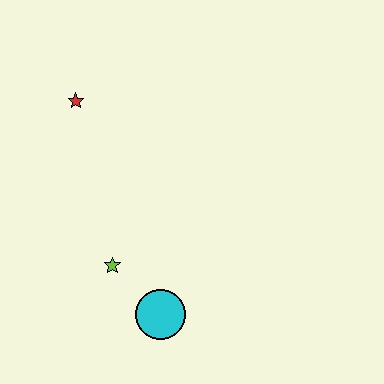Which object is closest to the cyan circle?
The lime star is closest to the cyan circle.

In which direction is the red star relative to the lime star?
The red star is above the lime star.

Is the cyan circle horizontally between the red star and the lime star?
No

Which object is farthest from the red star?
The cyan circle is farthest from the red star.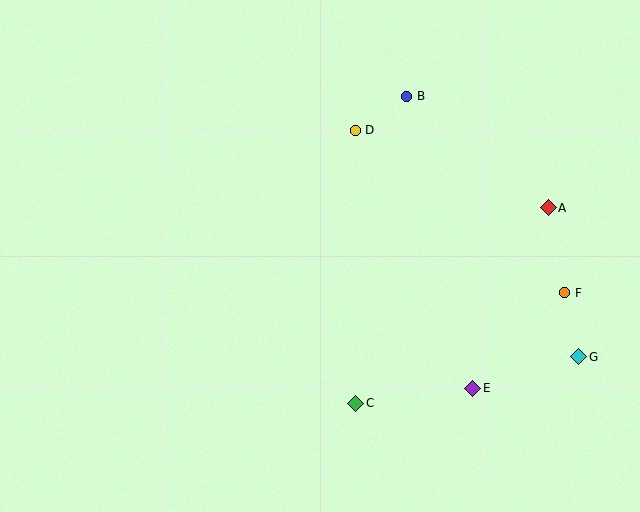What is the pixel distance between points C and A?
The distance between C and A is 275 pixels.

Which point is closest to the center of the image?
Point D at (355, 130) is closest to the center.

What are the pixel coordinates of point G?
Point G is at (579, 357).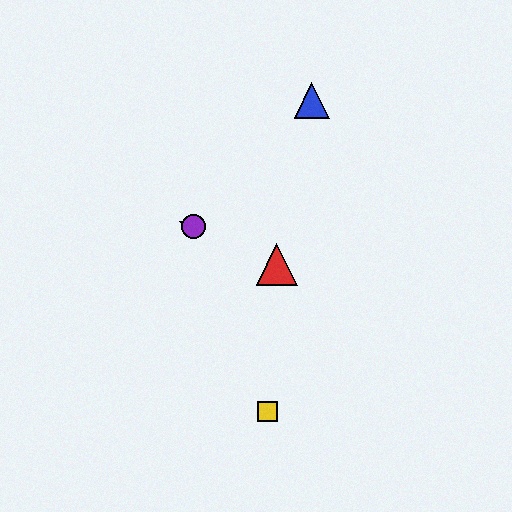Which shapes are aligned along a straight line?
The red triangle, the green star, the purple circle are aligned along a straight line.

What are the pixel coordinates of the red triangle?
The red triangle is at (277, 264).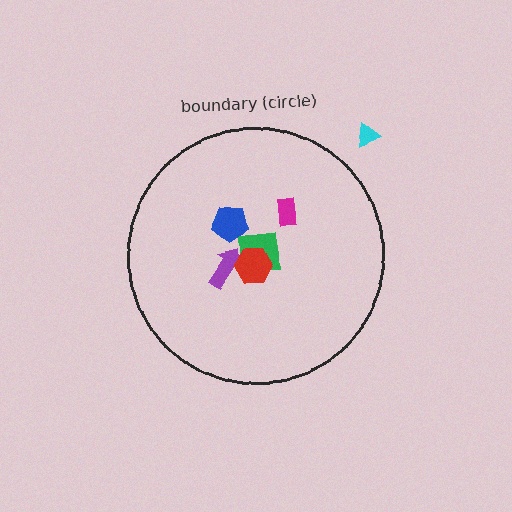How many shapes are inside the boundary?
5 inside, 1 outside.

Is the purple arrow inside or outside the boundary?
Inside.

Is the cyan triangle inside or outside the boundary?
Outside.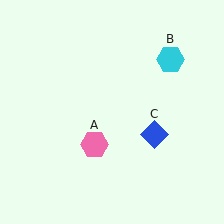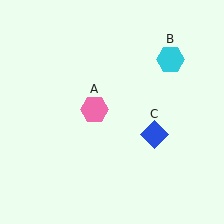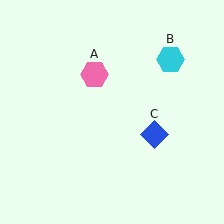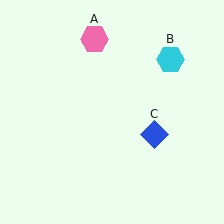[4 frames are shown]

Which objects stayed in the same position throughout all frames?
Cyan hexagon (object B) and blue diamond (object C) remained stationary.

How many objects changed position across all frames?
1 object changed position: pink hexagon (object A).